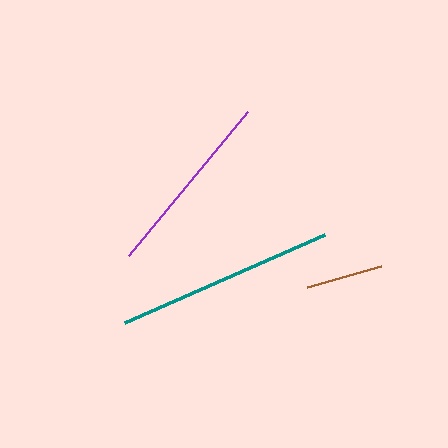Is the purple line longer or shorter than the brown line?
The purple line is longer than the brown line.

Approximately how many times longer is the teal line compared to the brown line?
The teal line is approximately 2.8 times the length of the brown line.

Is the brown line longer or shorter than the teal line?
The teal line is longer than the brown line.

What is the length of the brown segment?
The brown segment is approximately 78 pixels long.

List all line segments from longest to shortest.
From longest to shortest: teal, purple, brown.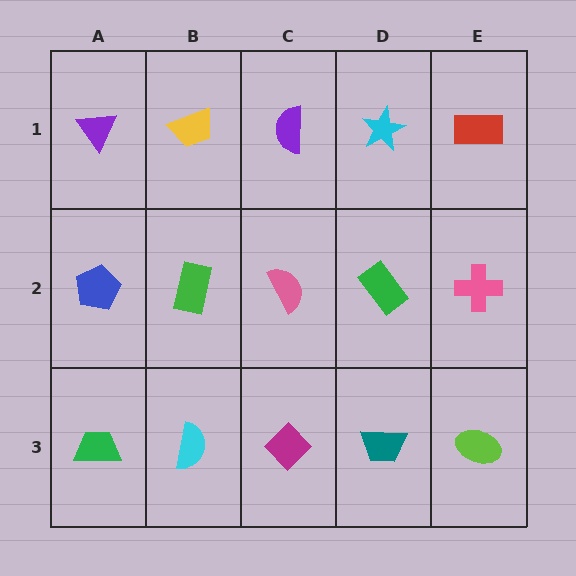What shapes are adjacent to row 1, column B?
A green rectangle (row 2, column B), a purple triangle (row 1, column A), a purple semicircle (row 1, column C).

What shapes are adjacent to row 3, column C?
A pink semicircle (row 2, column C), a cyan semicircle (row 3, column B), a teal trapezoid (row 3, column D).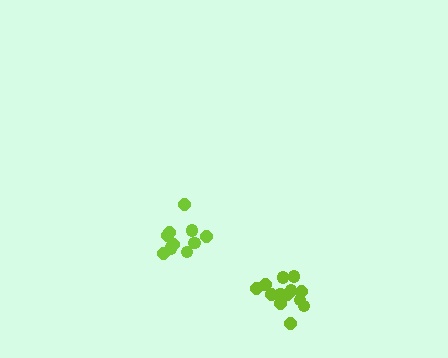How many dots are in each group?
Group 1: 11 dots, Group 2: 14 dots (25 total).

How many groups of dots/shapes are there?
There are 2 groups.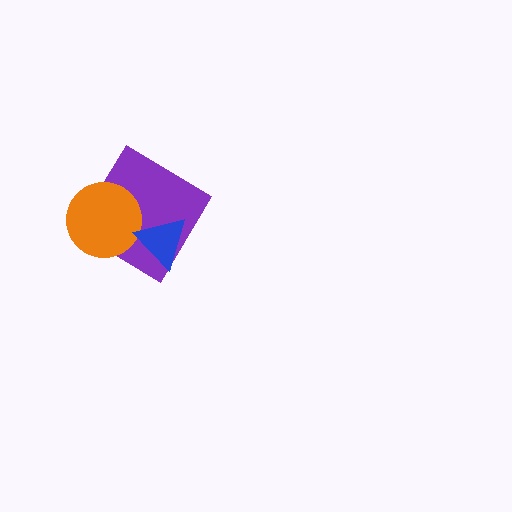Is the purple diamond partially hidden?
Yes, it is partially covered by another shape.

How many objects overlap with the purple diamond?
2 objects overlap with the purple diamond.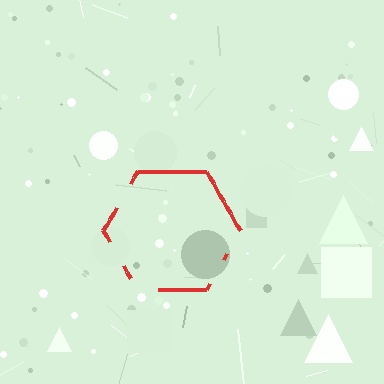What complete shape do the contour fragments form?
The contour fragments form a hexagon.